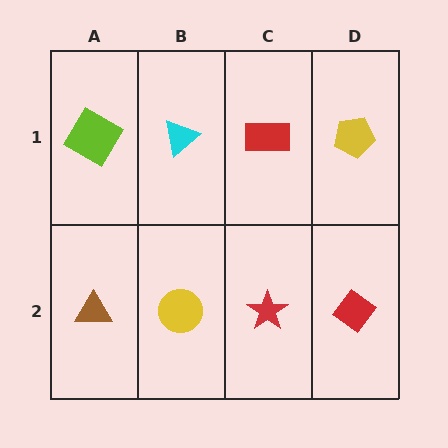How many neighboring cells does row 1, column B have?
3.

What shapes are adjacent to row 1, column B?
A yellow circle (row 2, column B), a lime diamond (row 1, column A), a red rectangle (row 1, column C).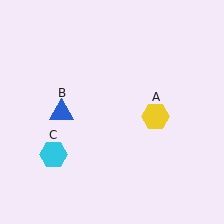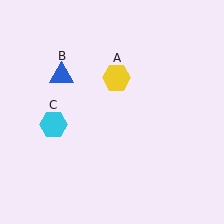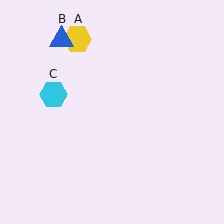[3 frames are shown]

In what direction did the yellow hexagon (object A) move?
The yellow hexagon (object A) moved up and to the left.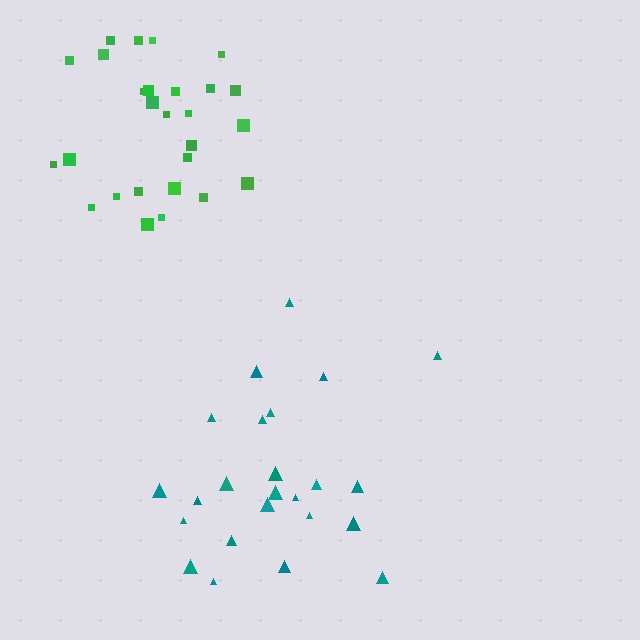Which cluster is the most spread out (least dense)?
Teal.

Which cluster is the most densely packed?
Green.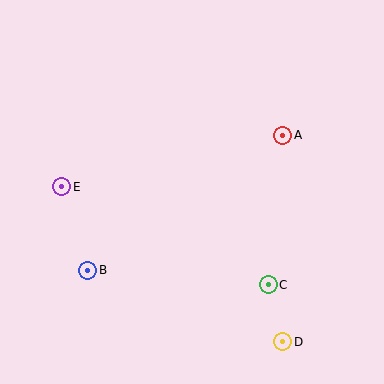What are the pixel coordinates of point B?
Point B is at (88, 270).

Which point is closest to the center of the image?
Point A at (282, 135) is closest to the center.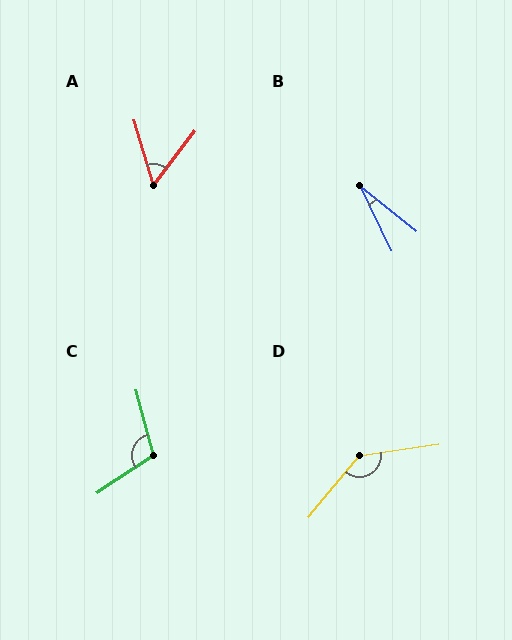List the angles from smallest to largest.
B (26°), A (54°), C (109°), D (138°).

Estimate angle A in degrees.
Approximately 54 degrees.